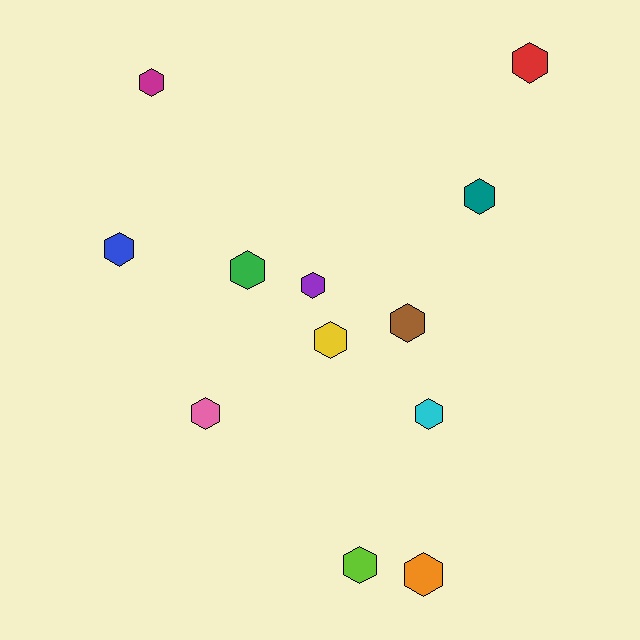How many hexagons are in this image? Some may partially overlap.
There are 12 hexagons.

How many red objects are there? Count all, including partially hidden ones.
There is 1 red object.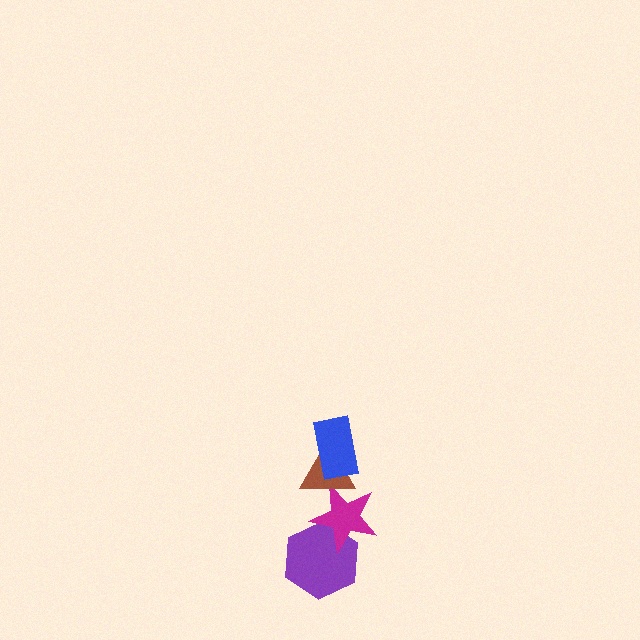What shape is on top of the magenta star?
The brown triangle is on top of the magenta star.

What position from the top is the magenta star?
The magenta star is 3rd from the top.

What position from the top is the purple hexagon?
The purple hexagon is 4th from the top.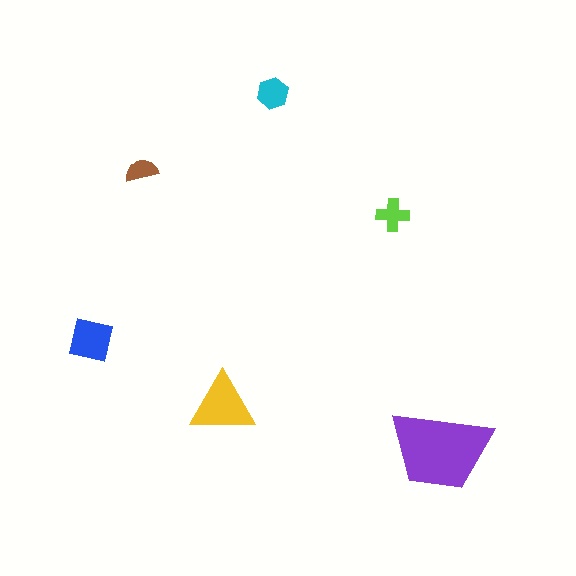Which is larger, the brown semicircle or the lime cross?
The lime cross.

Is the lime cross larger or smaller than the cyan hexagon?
Smaller.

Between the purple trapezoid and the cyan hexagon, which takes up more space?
The purple trapezoid.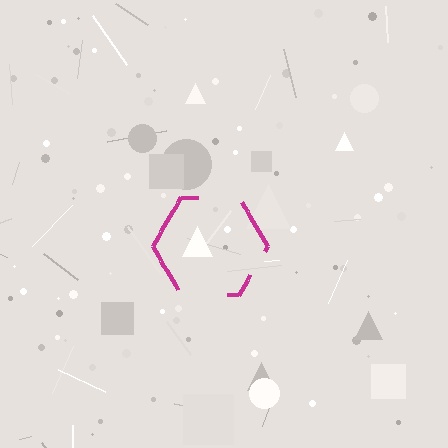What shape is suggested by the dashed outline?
The dashed outline suggests a hexagon.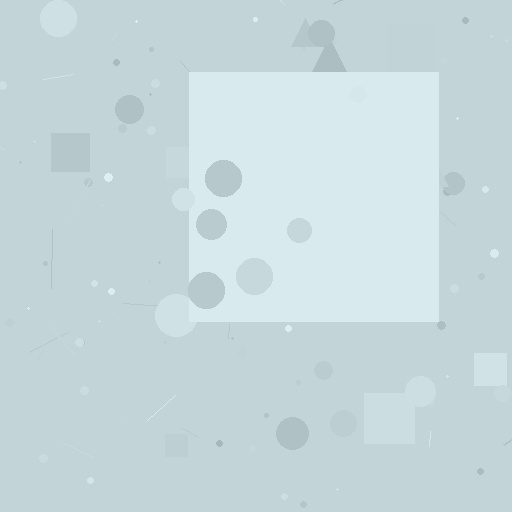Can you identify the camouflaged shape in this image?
The camouflaged shape is a square.